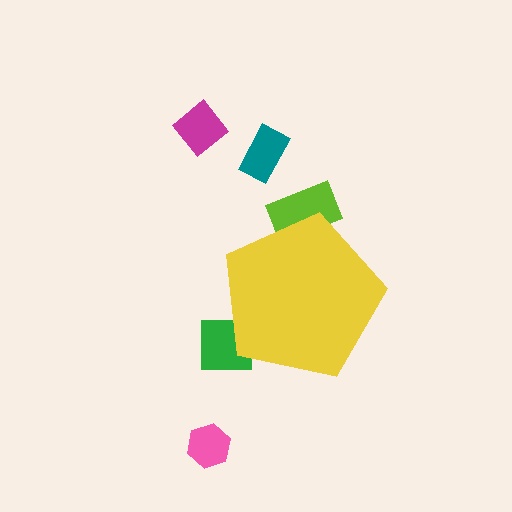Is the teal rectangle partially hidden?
No, the teal rectangle is fully visible.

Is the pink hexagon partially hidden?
No, the pink hexagon is fully visible.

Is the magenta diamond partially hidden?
No, the magenta diamond is fully visible.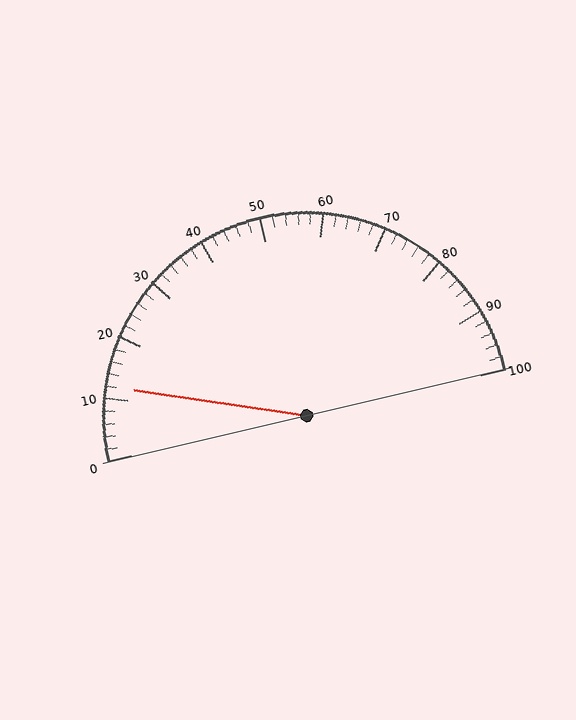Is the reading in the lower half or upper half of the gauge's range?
The reading is in the lower half of the range (0 to 100).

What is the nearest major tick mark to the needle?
The nearest major tick mark is 10.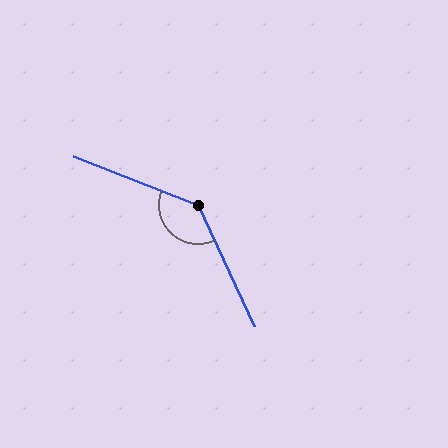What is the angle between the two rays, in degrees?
Approximately 136 degrees.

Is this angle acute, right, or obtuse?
It is obtuse.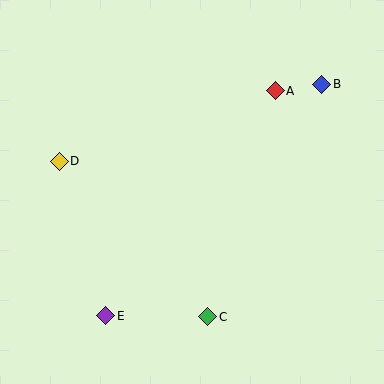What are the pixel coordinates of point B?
Point B is at (322, 84).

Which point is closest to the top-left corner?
Point D is closest to the top-left corner.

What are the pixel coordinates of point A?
Point A is at (275, 91).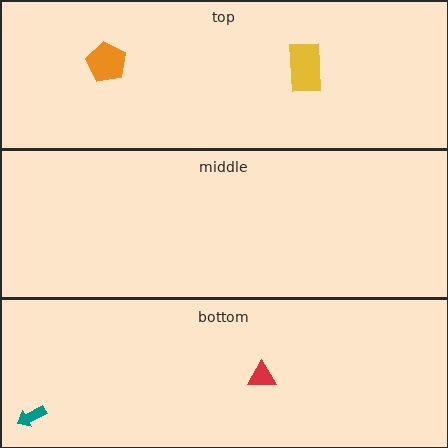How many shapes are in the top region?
2.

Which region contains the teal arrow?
The bottom region.